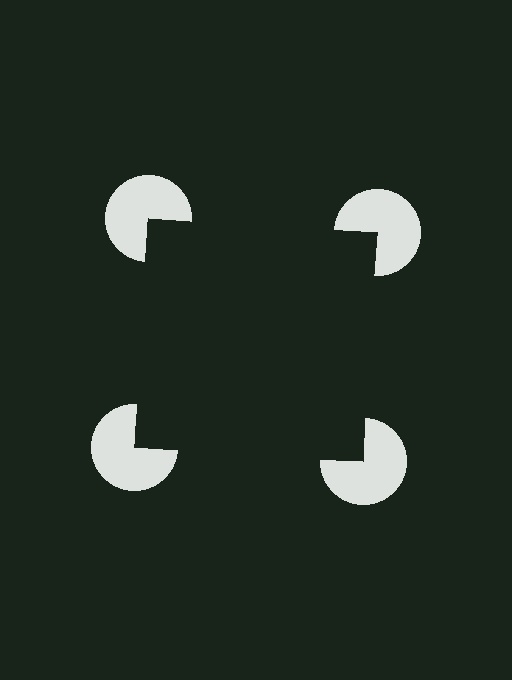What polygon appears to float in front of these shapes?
An illusory square — its edges are inferred from the aligned wedge cuts in the pac-man discs, not physically drawn.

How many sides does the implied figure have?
4 sides.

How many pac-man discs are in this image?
There are 4 — one at each vertex of the illusory square.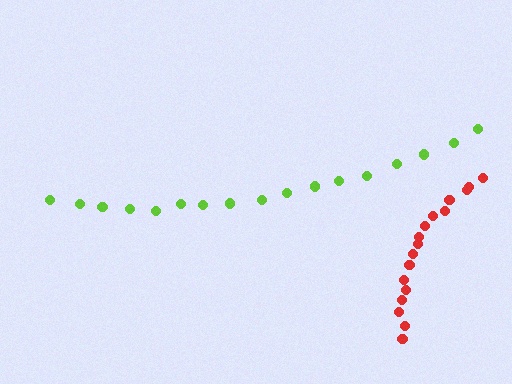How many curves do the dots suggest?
There are 2 distinct paths.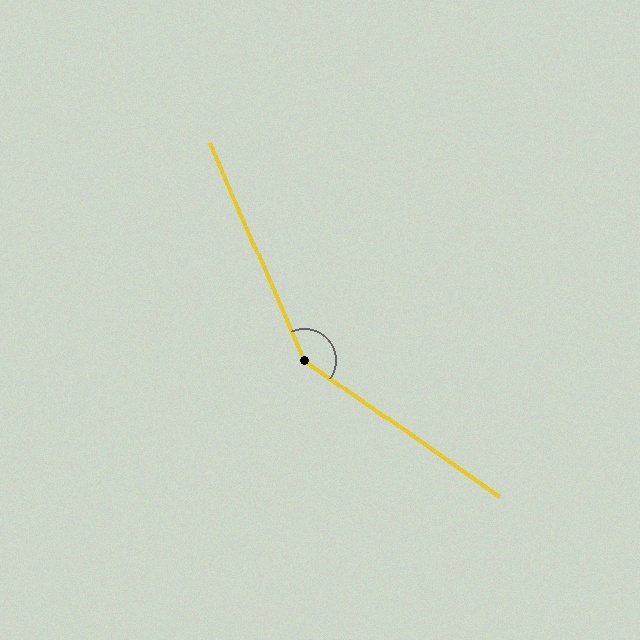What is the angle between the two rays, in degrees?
Approximately 148 degrees.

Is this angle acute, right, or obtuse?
It is obtuse.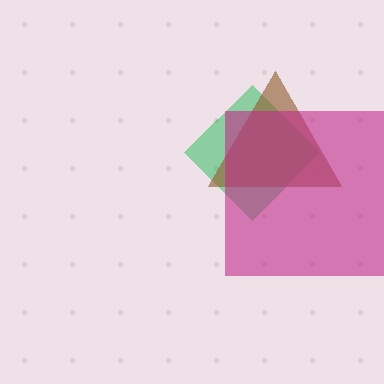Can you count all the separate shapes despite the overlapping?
Yes, there are 3 separate shapes.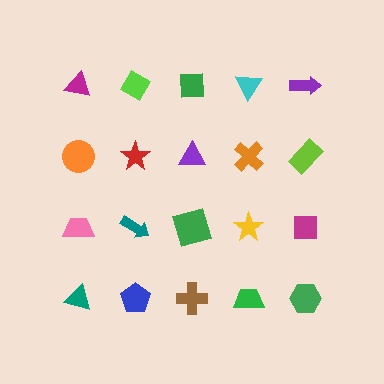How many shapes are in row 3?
5 shapes.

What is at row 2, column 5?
A lime rectangle.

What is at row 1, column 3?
A green square.